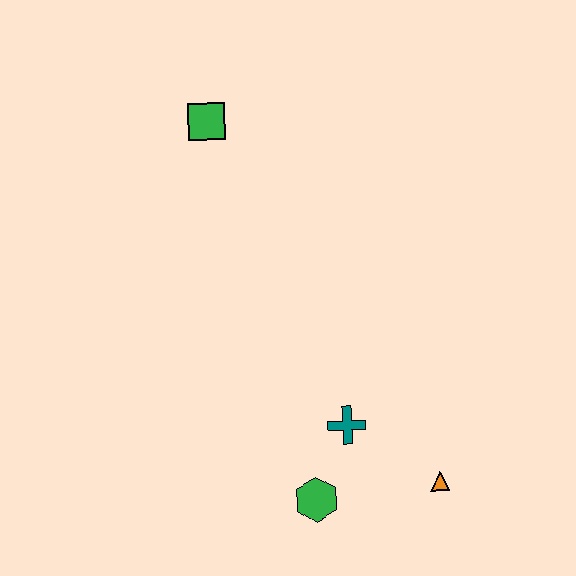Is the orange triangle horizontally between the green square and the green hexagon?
No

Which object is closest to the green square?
The teal cross is closest to the green square.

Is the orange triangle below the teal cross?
Yes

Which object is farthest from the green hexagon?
The green square is farthest from the green hexagon.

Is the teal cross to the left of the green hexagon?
No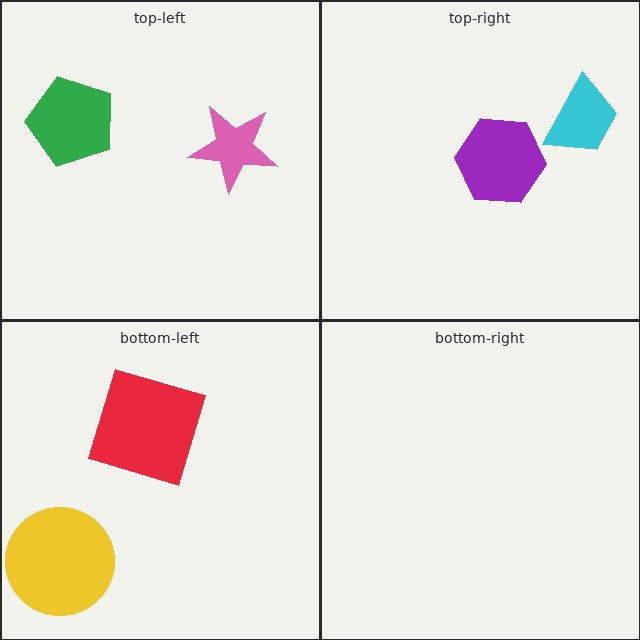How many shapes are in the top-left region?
2.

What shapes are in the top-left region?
The pink star, the green pentagon.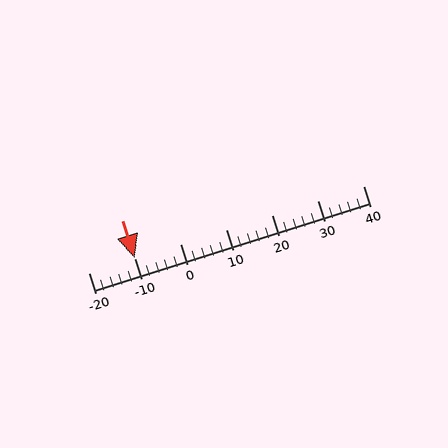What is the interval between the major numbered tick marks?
The major tick marks are spaced 10 units apart.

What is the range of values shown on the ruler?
The ruler shows values from -20 to 40.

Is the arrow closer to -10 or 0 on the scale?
The arrow is closer to -10.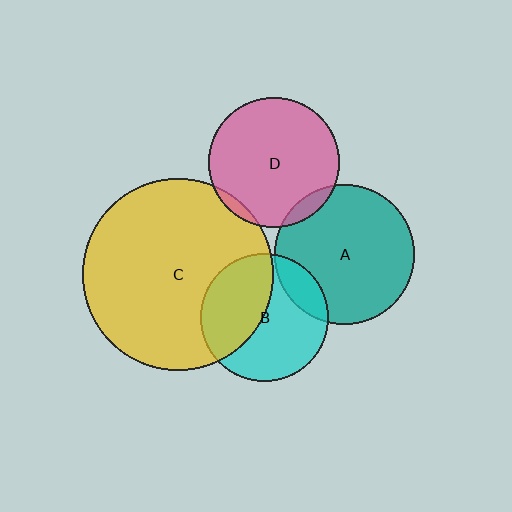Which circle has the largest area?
Circle C (yellow).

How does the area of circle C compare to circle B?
Approximately 2.3 times.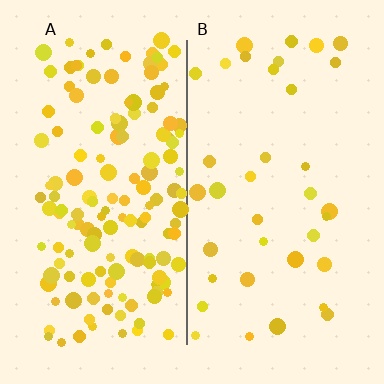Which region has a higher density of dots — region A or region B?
A (the left).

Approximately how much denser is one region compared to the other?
Approximately 4.0× — region A over region B.